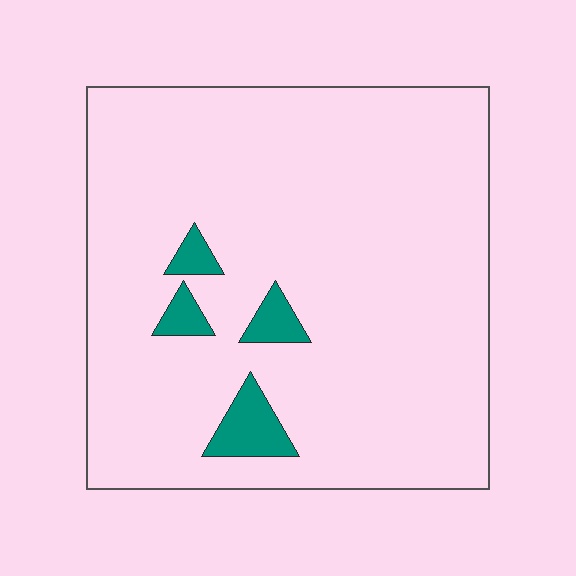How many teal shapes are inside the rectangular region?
4.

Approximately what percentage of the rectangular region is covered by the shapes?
Approximately 5%.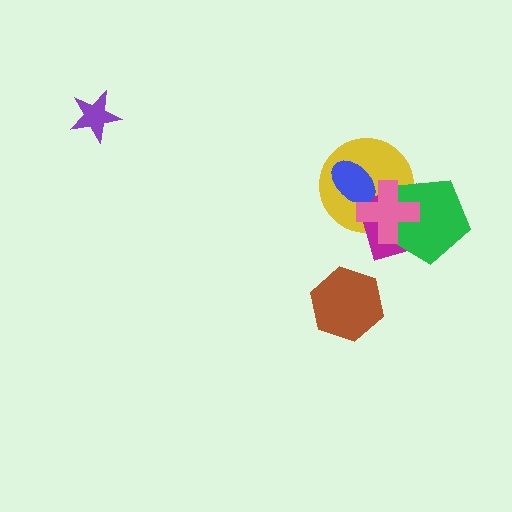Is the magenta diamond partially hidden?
Yes, it is partially covered by another shape.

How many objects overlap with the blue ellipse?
3 objects overlap with the blue ellipse.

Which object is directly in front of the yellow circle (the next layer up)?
The magenta diamond is directly in front of the yellow circle.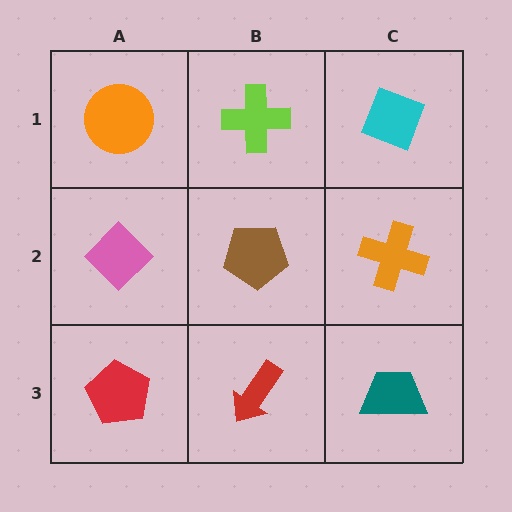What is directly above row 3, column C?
An orange cross.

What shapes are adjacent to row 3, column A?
A pink diamond (row 2, column A), a red arrow (row 3, column B).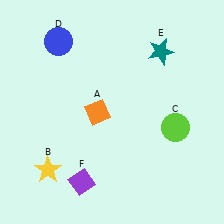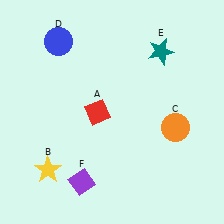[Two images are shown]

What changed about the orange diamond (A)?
In Image 1, A is orange. In Image 2, it changed to red.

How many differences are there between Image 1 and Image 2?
There are 2 differences between the two images.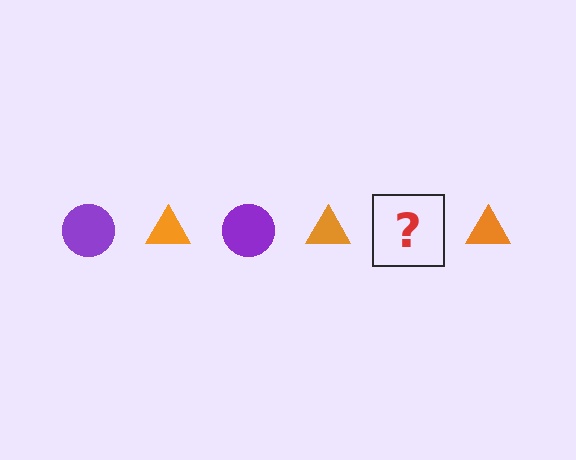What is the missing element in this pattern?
The missing element is a purple circle.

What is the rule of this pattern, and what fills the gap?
The rule is that the pattern alternates between purple circle and orange triangle. The gap should be filled with a purple circle.